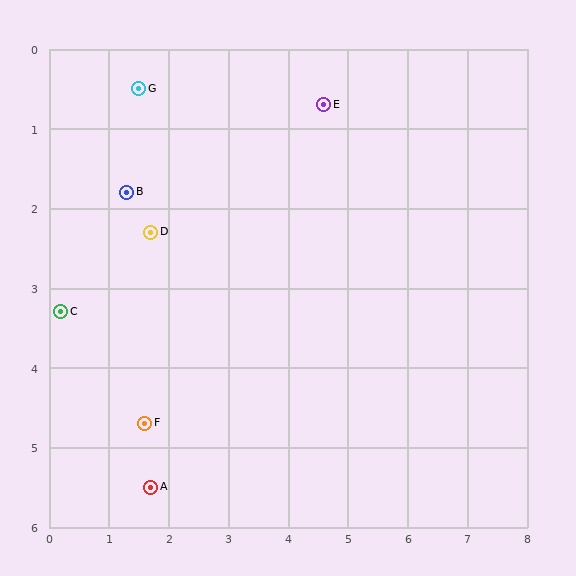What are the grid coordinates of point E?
Point E is at approximately (4.6, 0.7).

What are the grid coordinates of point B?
Point B is at approximately (1.3, 1.8).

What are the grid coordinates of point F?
Point F is at approximately (1.6, 4.7).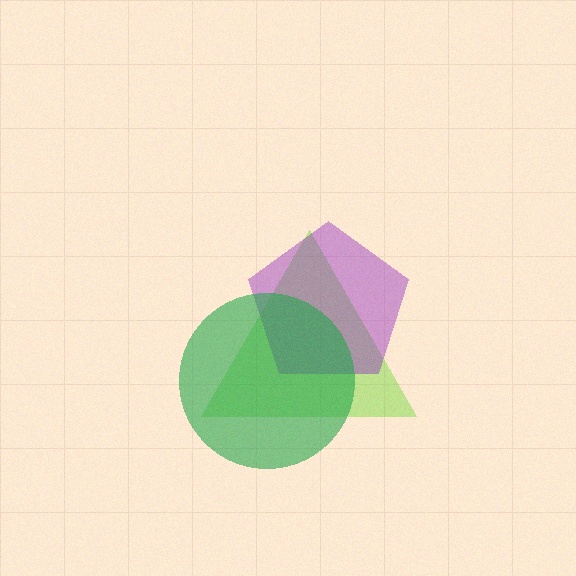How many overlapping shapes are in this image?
There are 3 overlapping shapes in the image.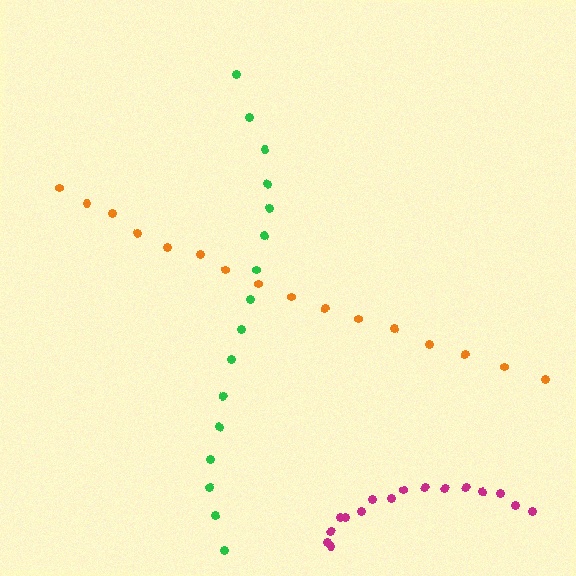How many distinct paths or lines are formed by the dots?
There are 3 distinct paths.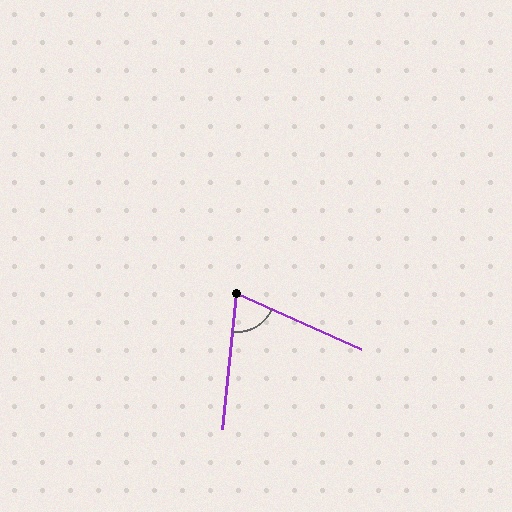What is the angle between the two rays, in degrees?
Approximately 72 degrees.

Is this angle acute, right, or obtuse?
It is acute.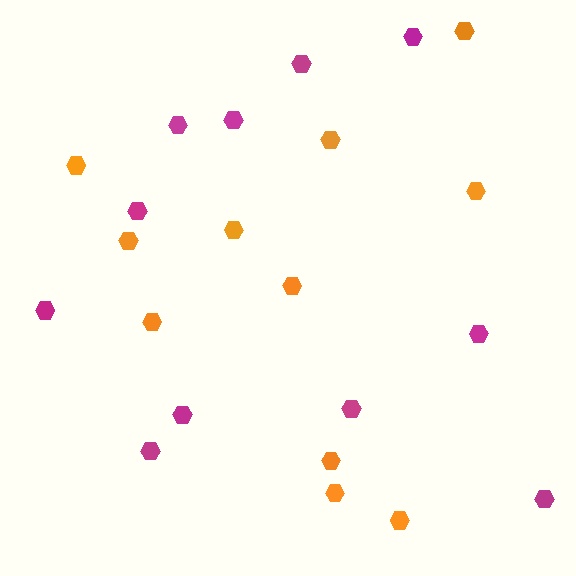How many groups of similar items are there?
There are 2 groups: one group of magenta hexagons (11) and one group of orange hexagons (11).